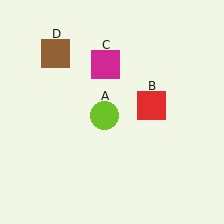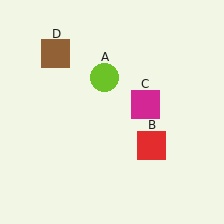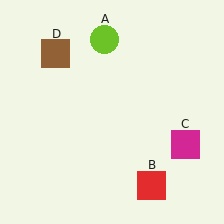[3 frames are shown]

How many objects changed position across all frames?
3 objects changed position: lime circle (object A), red square (object B), magenta square (object C).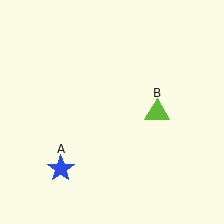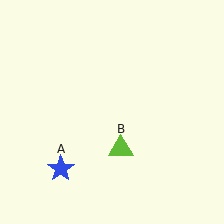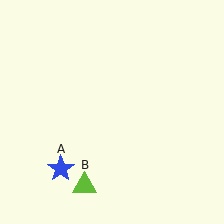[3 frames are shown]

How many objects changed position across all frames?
1 object changed position: lime triangle (object B).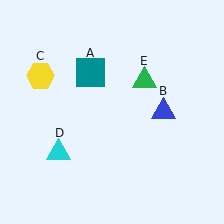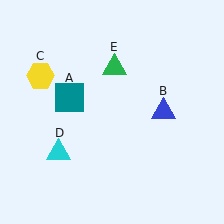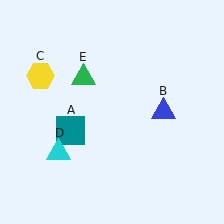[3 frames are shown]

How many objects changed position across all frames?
2 objects changed position: teal square (object A), green triangle (object E).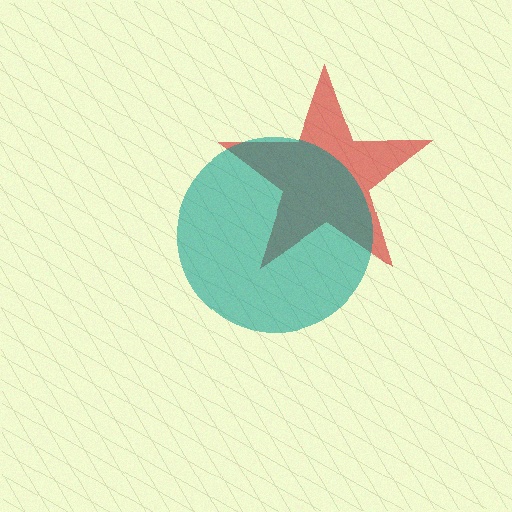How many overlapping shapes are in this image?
There are 2 overlapping shapes in the image.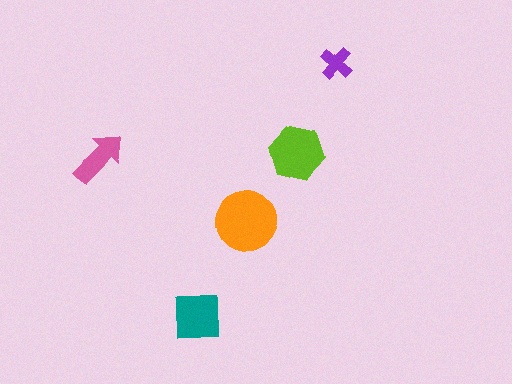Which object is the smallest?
The purple cross.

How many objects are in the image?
There are 5 objects in the image.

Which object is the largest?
The orange circle.